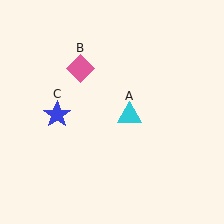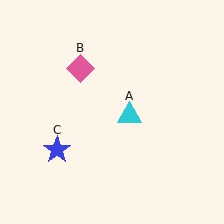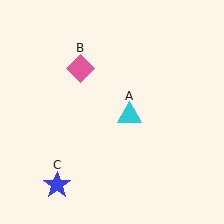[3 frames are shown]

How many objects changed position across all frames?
1 object changed position: blue star (object C).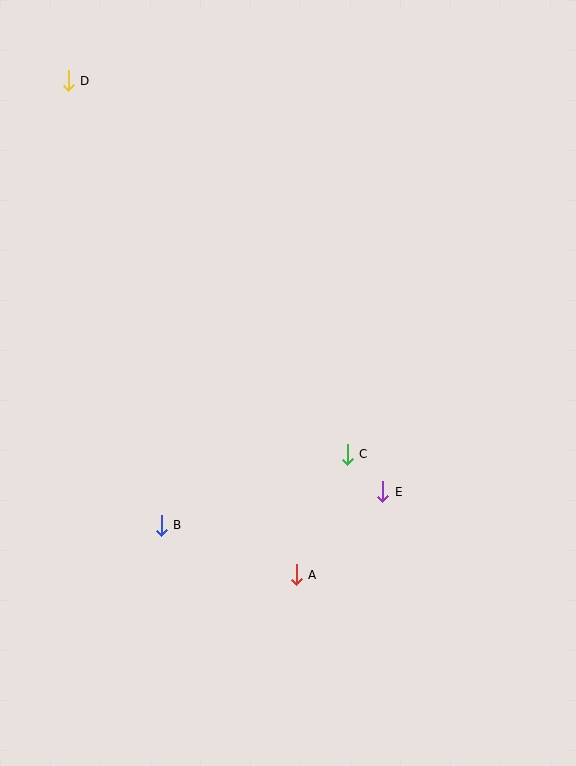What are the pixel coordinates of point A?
Point A is at (296, 575).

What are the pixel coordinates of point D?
Point D is at (68, 81).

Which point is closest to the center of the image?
Point C at (347, 454) is closest to the center.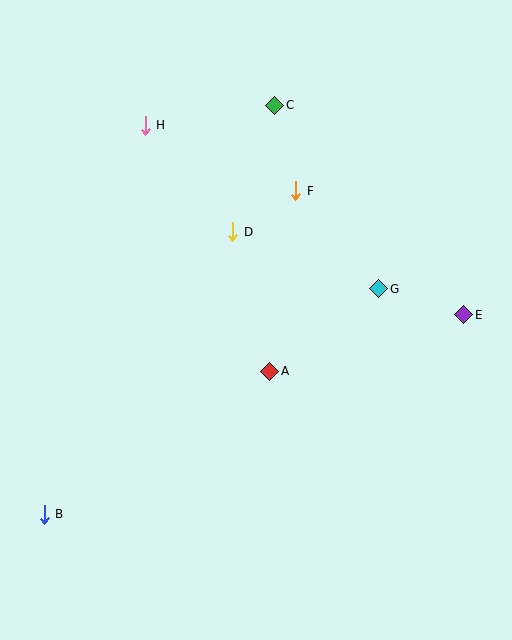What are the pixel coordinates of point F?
Point F is at (296, 191).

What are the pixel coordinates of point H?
Point H is at (145, 125).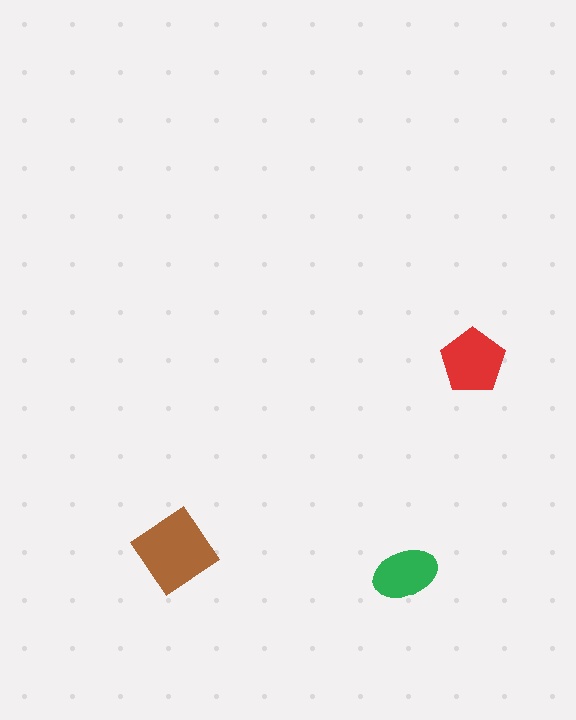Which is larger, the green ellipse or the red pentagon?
The red pentagon.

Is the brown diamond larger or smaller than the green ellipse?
Larger.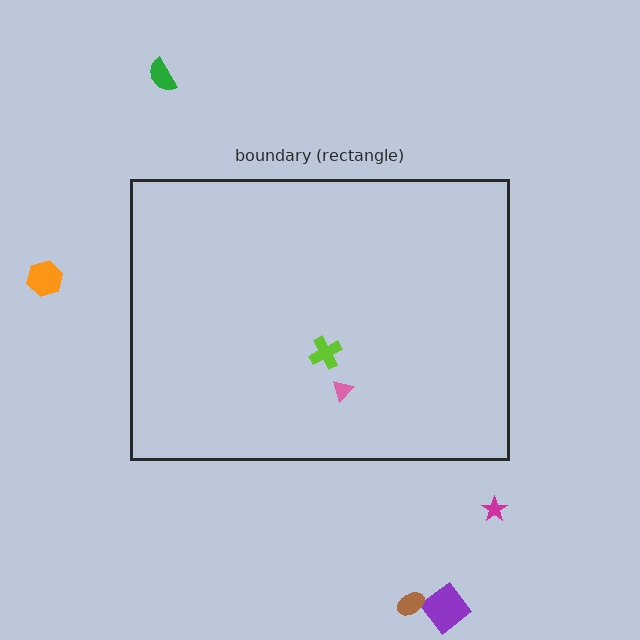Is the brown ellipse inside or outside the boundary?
Outside.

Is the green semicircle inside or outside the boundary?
Outside.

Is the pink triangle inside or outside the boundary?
Inside.